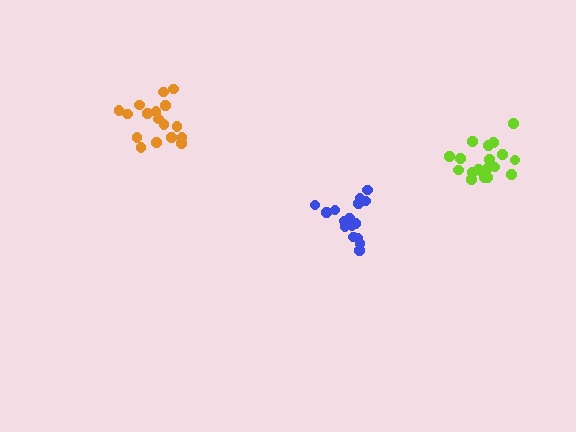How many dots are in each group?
Group 1: 17 dots, Group 2: 19 dots, Group 3: 17 dots (53 total).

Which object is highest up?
The orange cluster is topmost.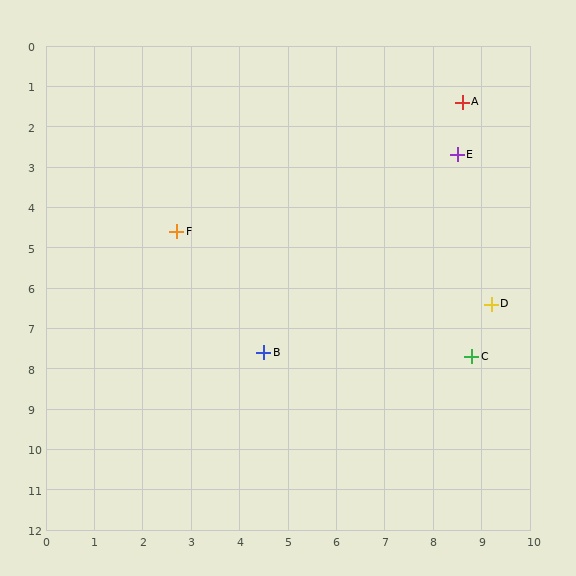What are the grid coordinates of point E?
Point E is at approximately (8.5, 2.7).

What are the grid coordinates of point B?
Point B is at approximately (4.5, 7.6).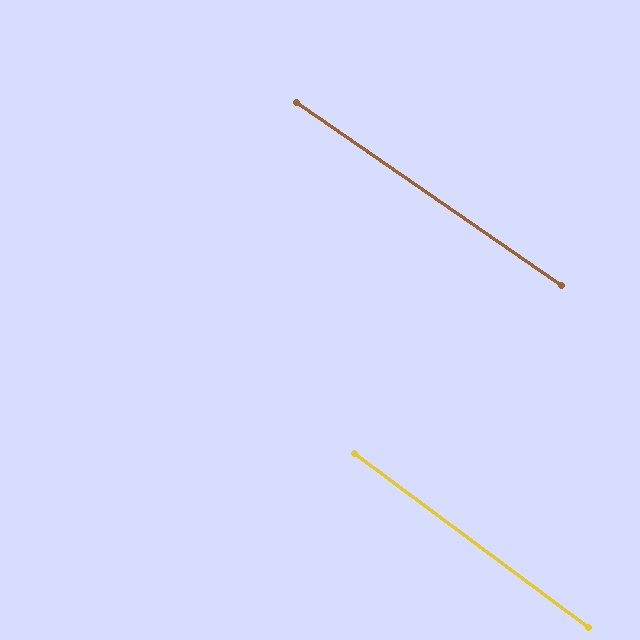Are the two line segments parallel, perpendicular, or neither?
Parallel — their directions differ by only 2.0°.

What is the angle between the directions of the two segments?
Approximately 2 degrees.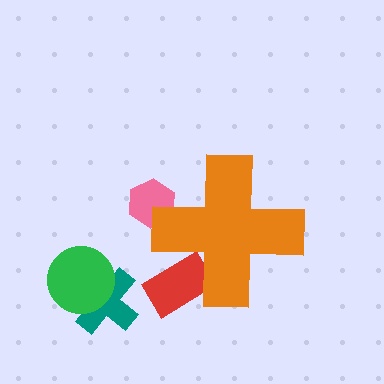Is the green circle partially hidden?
No, the green circle is fully visible.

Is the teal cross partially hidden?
No, the teal cross is fully visible.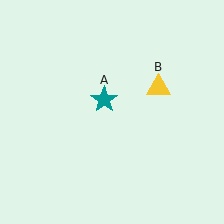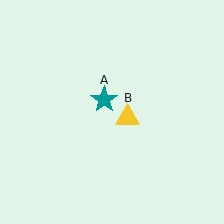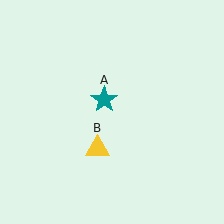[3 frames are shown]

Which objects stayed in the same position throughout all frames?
Teal star (object A) remained stationary.